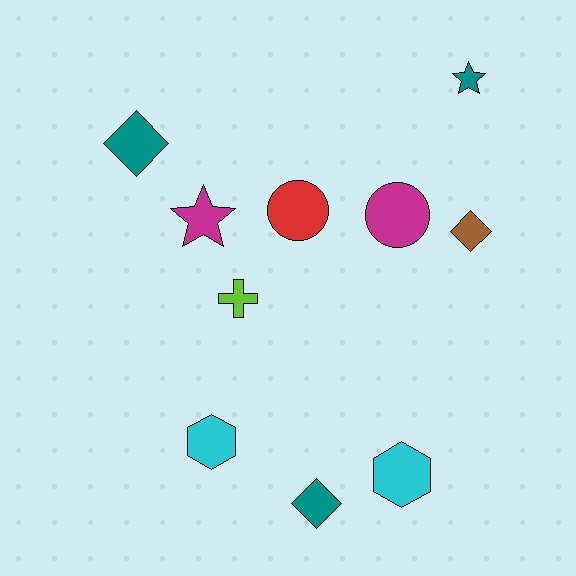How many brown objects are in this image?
There is 1 brown object.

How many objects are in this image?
There are 10 objects.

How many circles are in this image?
There are 2 circles.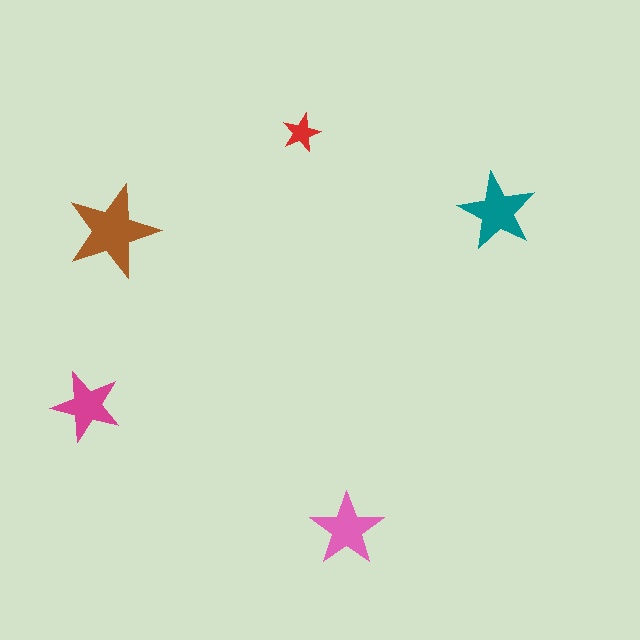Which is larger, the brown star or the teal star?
The brown one.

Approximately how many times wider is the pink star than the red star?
About 2 times wider.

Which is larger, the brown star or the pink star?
The brown one.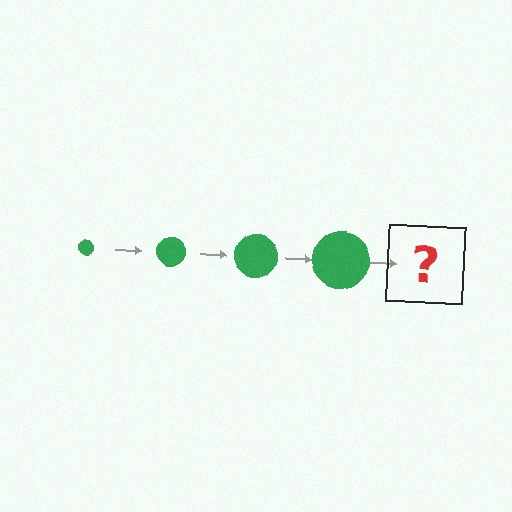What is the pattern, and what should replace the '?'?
The pattern is that the circle gets progressively larger each step. The '?' should be a green circle, larger than the previous one.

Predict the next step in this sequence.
The next step is a green circle, larger than the previous one.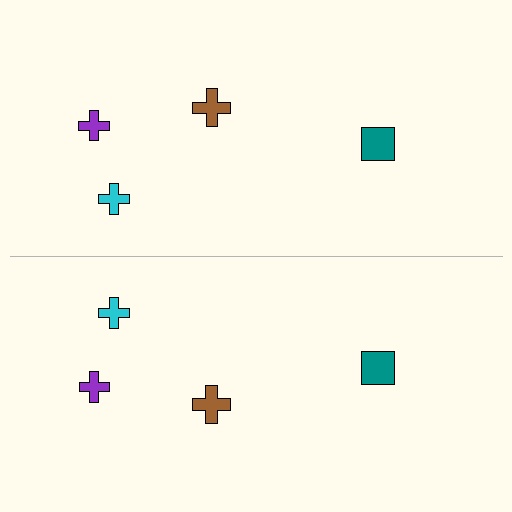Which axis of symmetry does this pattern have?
The pattern has a horizontal axis of symmetry running through the center of the image.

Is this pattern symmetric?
Yes, this pattern has bilateral (reflection) symmetry.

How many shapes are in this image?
There are 8 shapes in this image.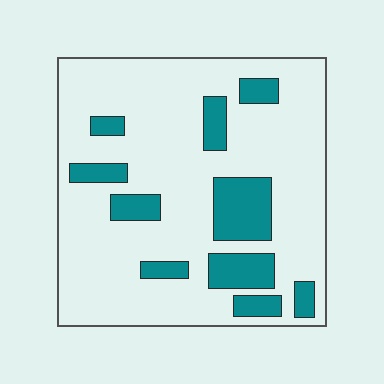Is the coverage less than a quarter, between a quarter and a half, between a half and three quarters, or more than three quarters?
Less than a quarter.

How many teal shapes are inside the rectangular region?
10.